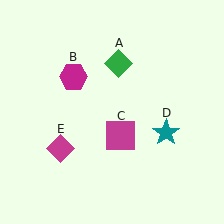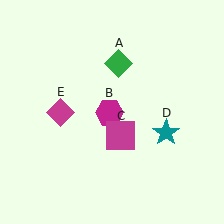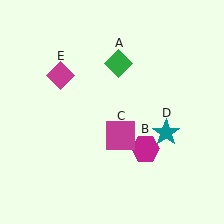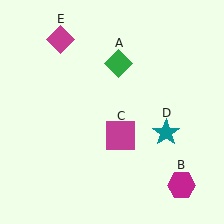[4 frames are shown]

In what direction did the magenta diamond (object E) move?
The magenta diamond (object E) moved up.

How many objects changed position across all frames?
2 objects changed position: magenta hexagon (object B), magenta diamond (object E).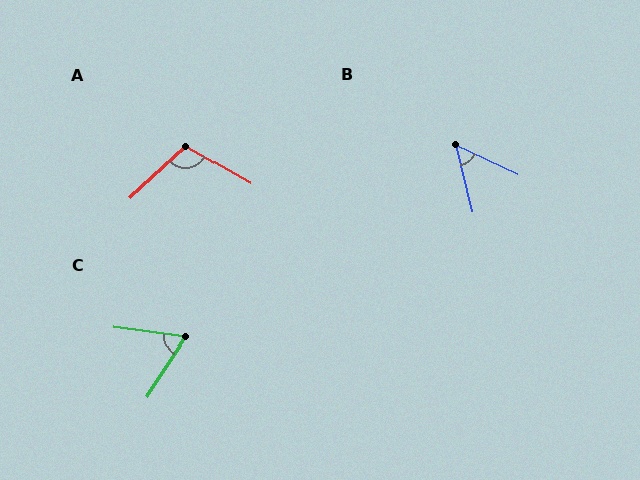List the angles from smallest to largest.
B (51°), C (64°), A (108°).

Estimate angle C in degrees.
Approximately 64 degrees.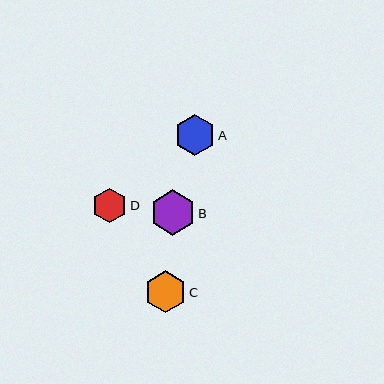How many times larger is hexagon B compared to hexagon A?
Hexagon B is approximately 1.1 times the size of hexagon A.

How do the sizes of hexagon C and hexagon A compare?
Hexagon C and hexagon A are approximately the same size.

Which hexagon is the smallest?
Hexagon D is the smallest with a size of approximately 35 pixels.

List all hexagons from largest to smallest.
From largest to smallest: B, C, A, D.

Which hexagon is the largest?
Hexagon B is the largest with a size of approximately 45 pixels.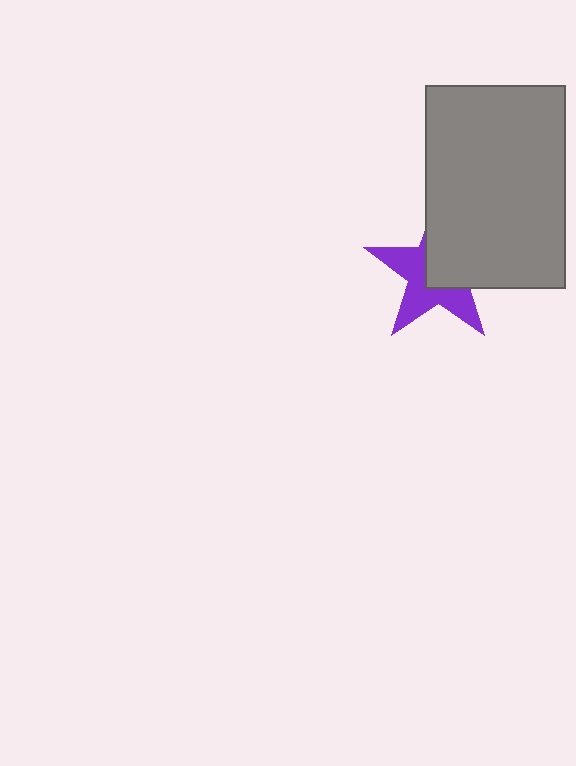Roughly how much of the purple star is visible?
About half of it is visible (roughly 51%).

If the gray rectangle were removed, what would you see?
You would see the complete purple star.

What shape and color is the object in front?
The object in front is a gray rectangle.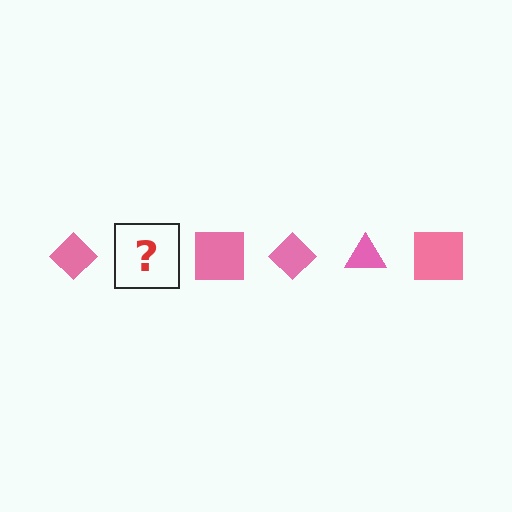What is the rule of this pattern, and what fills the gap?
The rule is that the pattern cycles through diamond, triangle, square shapes in pink. The gap should be filled with a pink triangle.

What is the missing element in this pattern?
The missing element is a pink triangle.